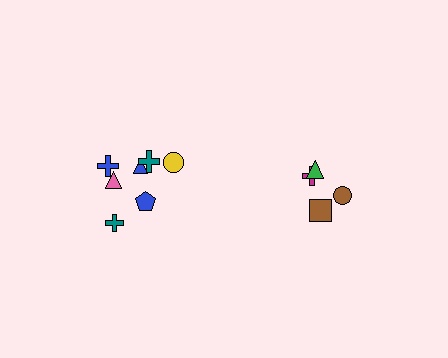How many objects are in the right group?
There are 4 objects.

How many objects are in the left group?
There are 7 objects.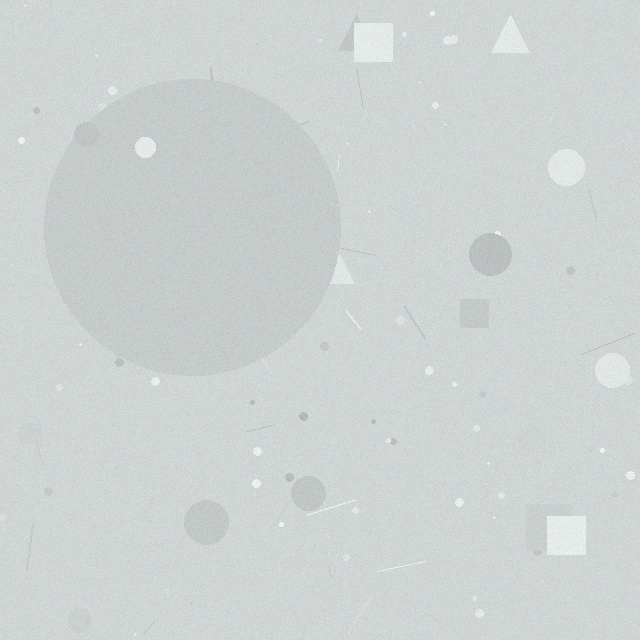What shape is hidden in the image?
A circle is hidden in the image.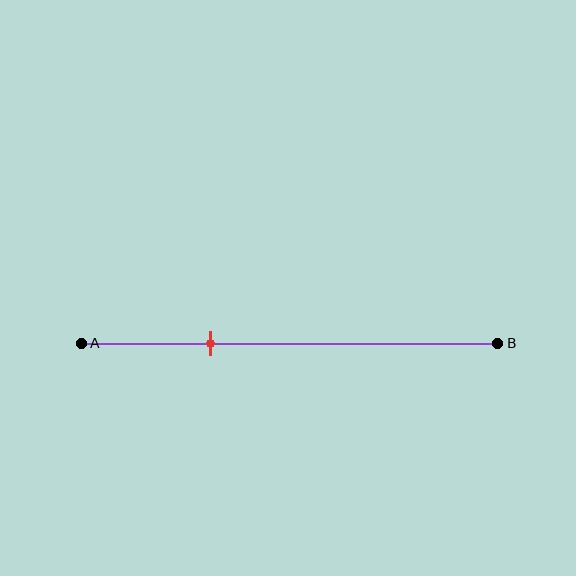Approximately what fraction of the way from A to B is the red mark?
The red mark is approximately 30% of the way from A to B.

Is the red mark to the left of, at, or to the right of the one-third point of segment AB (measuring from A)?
The red mark is approximately at the one-third point of segment AB.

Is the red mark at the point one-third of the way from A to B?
Yes, the mark is approximately at the one-third point.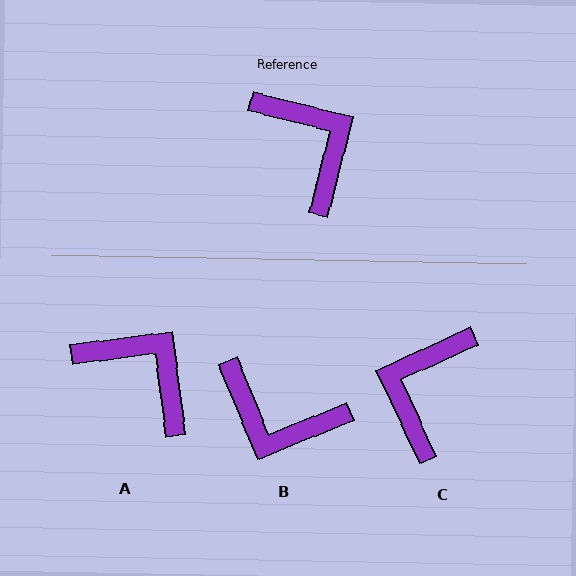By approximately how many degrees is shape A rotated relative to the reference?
Approximately 21 degrees counter-clockwise.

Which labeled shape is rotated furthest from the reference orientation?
B, about 144 degrees away.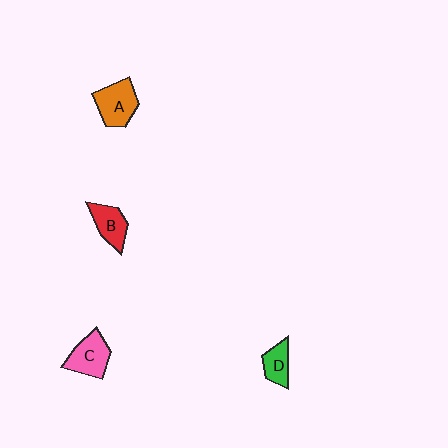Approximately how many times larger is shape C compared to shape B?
Approximately 1.2 times.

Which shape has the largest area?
Shape A (orange).